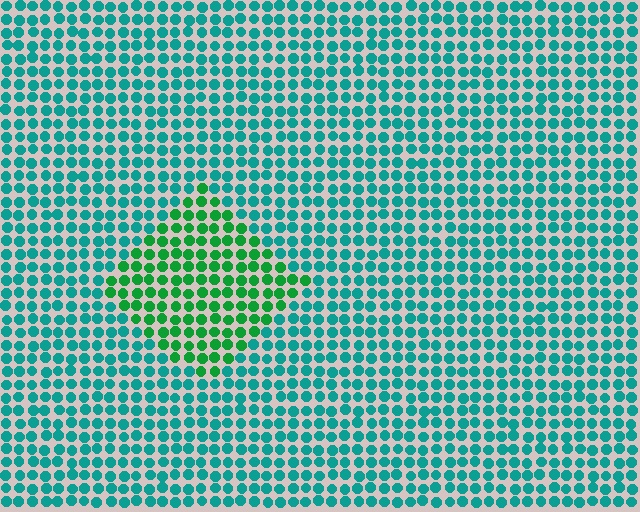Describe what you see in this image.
The image is filled with small teal elements in a uniform arrangement. A diamond-shaped region is visible where the elements are tinted to a slightly different hue, forming a subtle color boundary.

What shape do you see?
I see a diamond.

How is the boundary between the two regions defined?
The boundary is defined purely by a slight shift in hue (about 40 degrees). Spacing, size, and orientation are identical on both sides.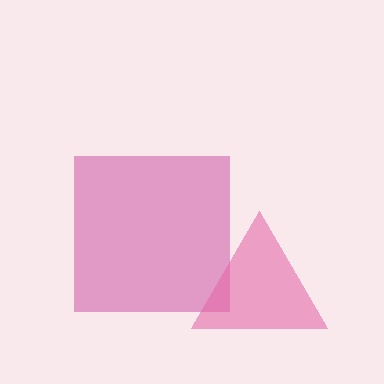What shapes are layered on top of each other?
The layered shapes are: a magenta square, a pink triangle.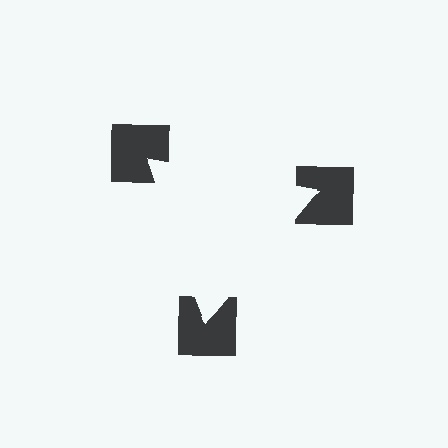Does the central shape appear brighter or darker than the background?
It typically appears slightly brighter than the background, even though no actual brightness change is drawn.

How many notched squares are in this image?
There are 3 — one at each vertex of the illusory triangle.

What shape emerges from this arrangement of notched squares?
An illusory triangle — its edges are inferred from the aligned wedge cuts in the notched squares, not physically drawn.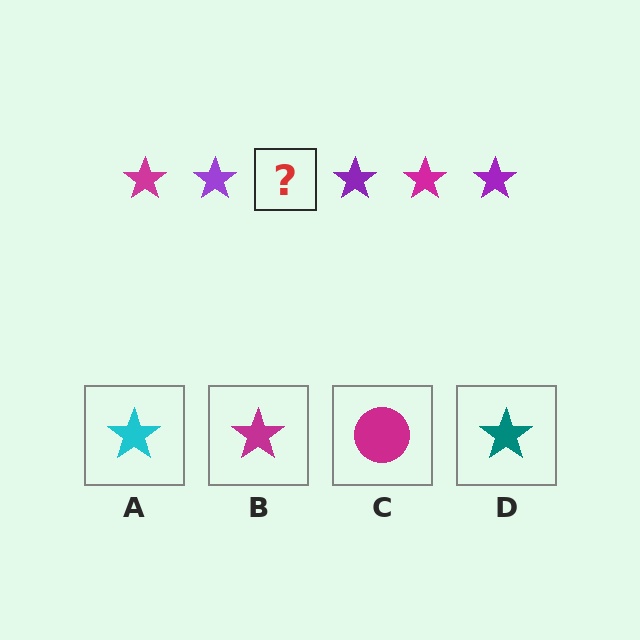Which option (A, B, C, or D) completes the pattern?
B.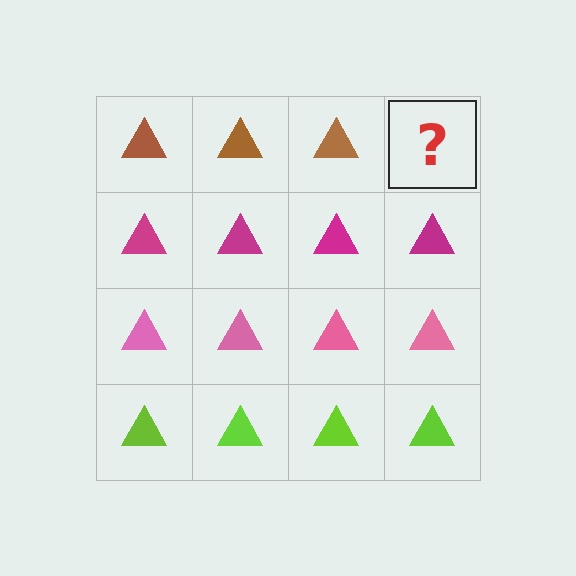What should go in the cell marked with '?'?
The missing cell should contain a brown triangle.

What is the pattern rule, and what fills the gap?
The rule is that each row has a consistent color. The gap should be filled with a brown triangle.